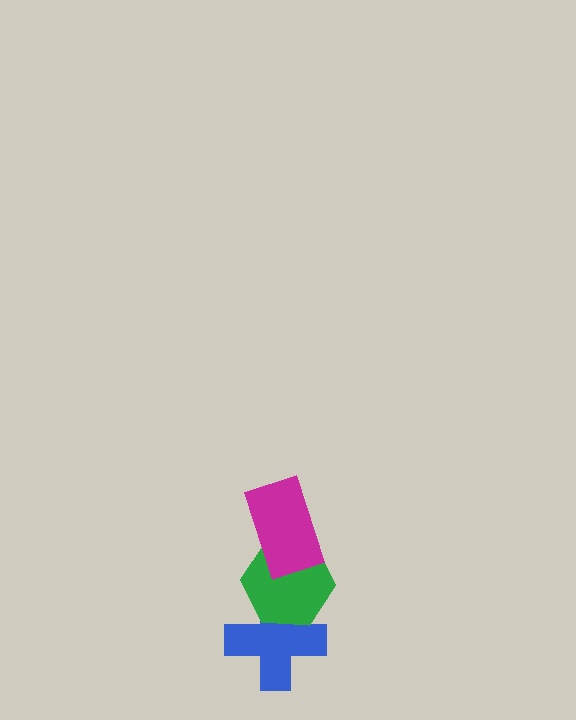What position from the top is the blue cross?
The blue cross is 3rd from the top.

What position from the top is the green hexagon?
The green hexagon is 2nd from the top.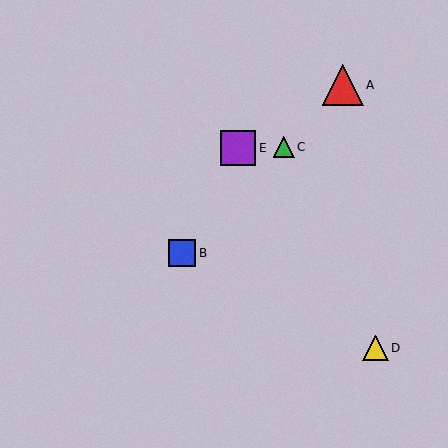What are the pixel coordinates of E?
Object E is at (238, 148).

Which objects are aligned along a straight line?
Objects A, B, C are aligned along a straight line.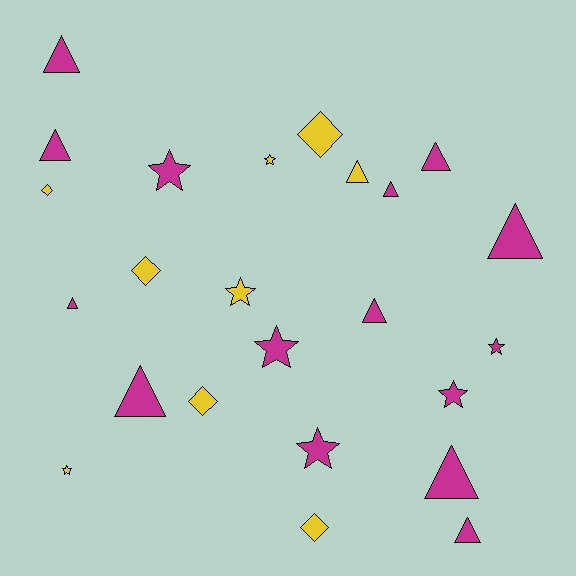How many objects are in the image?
There are 24 objects.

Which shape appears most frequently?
Triangle, with 11 objects.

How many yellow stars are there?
There are 3 yellow stars.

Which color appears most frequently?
Magenta, with 15 objects.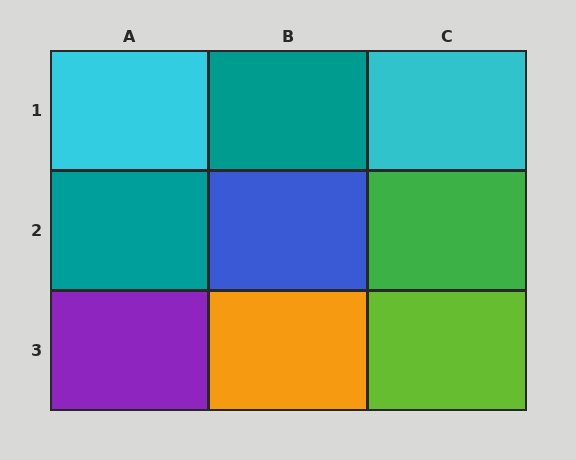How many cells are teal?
2 cells are teal.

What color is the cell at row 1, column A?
Cyan.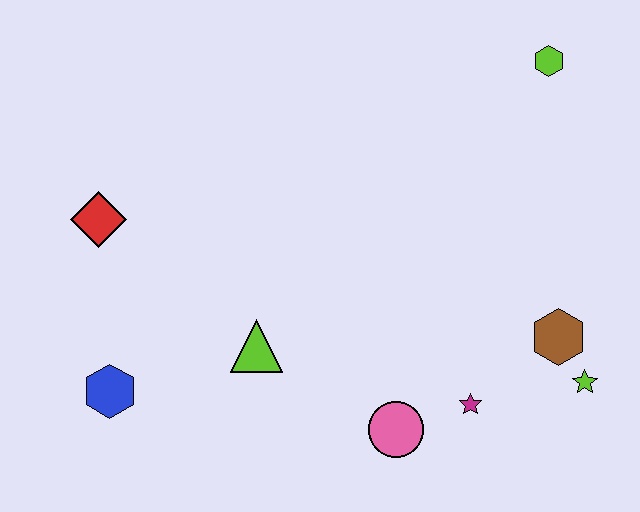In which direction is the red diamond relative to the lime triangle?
The red diamond is to the left of the lime triangle.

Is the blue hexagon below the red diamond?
Yes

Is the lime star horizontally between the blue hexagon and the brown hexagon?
No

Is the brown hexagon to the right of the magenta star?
Yes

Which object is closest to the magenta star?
The pink circle is closest to the magenta star.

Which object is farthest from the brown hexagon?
The red diamond is farthest from the brown hexagon.